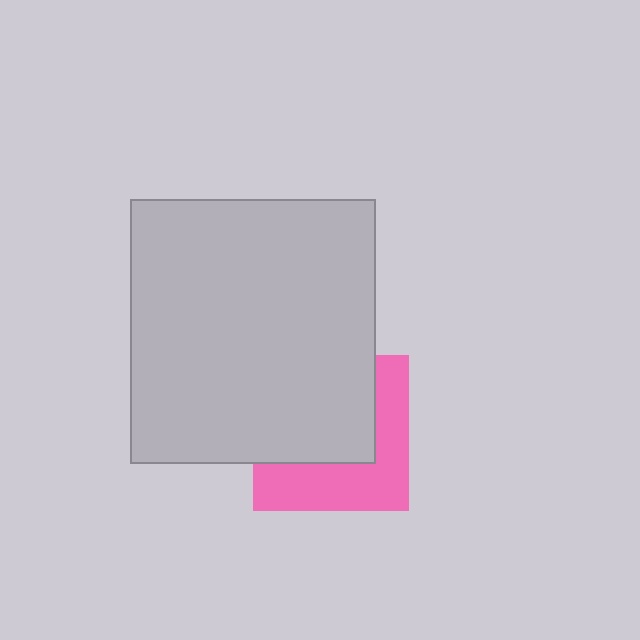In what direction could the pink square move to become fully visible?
The pink square could move toward the lower-right. That would shift it out from behind the light gray rectangle entirely.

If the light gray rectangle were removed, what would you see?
You would see the complete pink square.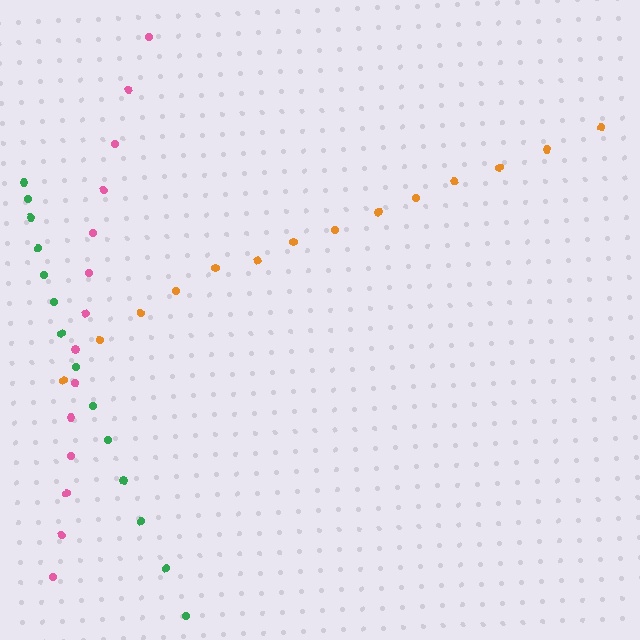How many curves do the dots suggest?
There are 3 distinct paths.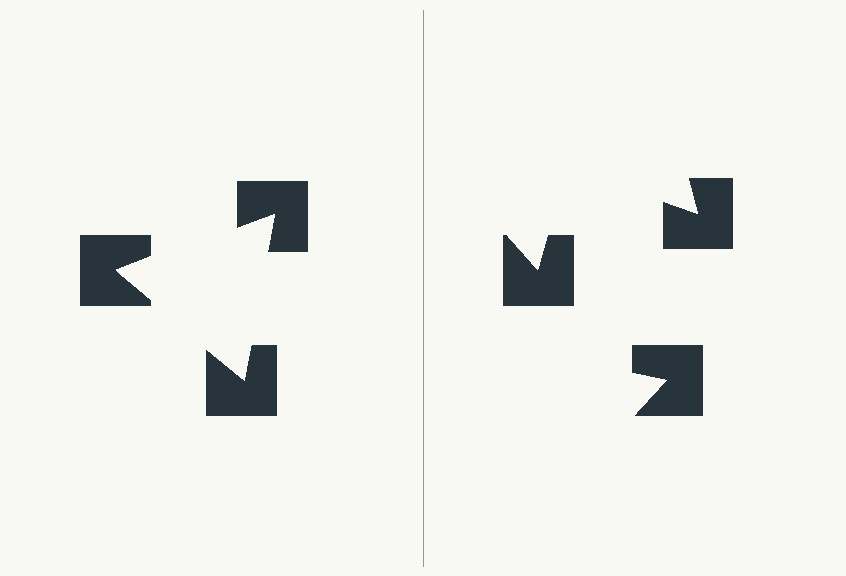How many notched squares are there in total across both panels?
6 — 3 on each side.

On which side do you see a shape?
An illusory triangle appears on the left side. On the right side the wedge cuts are rotated, so no coherent shape forms.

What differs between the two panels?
The notched squares are positioned identically on both sides; only the wedge orientations differ. On the left they align to a triangle; on the right they are misaligned.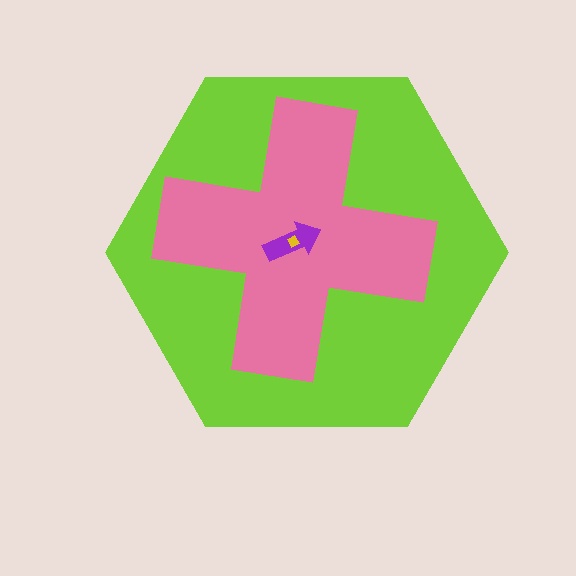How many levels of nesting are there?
4.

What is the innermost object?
The yellow diamond.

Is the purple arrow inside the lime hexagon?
Yes.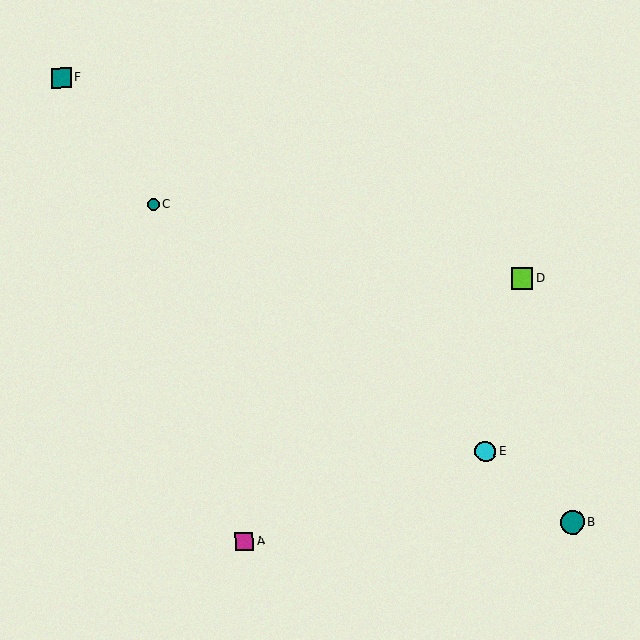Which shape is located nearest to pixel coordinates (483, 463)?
The cyan circle (labeled E) at (486, 451) is nearest to that location.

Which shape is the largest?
The teal circle (labeled B) is the largest.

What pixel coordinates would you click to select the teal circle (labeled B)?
Click at (572, 522) to select the teal circle B.